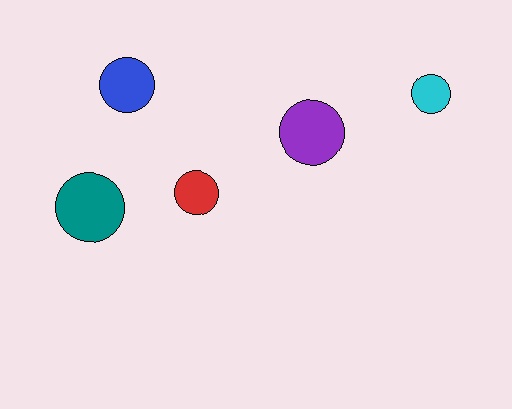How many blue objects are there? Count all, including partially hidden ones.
There is 1 blue object.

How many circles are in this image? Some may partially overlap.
There are 5 circles.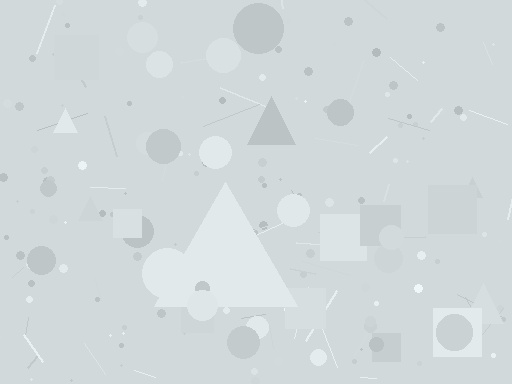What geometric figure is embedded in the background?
A triangle is embedded in the background.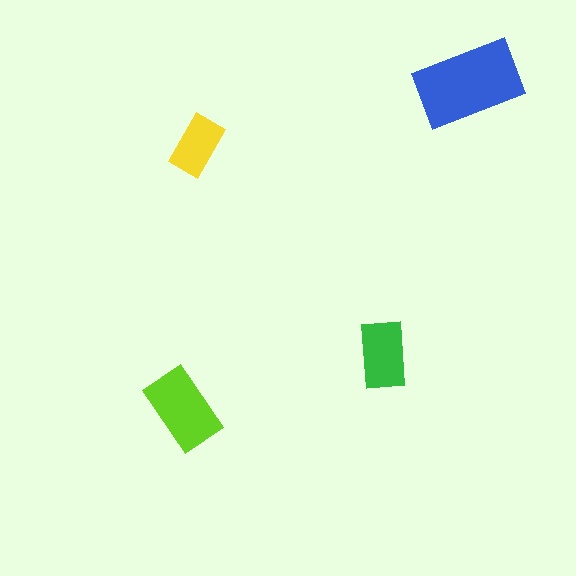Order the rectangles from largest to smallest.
the blue one, the lime one, the green one, the yellow one.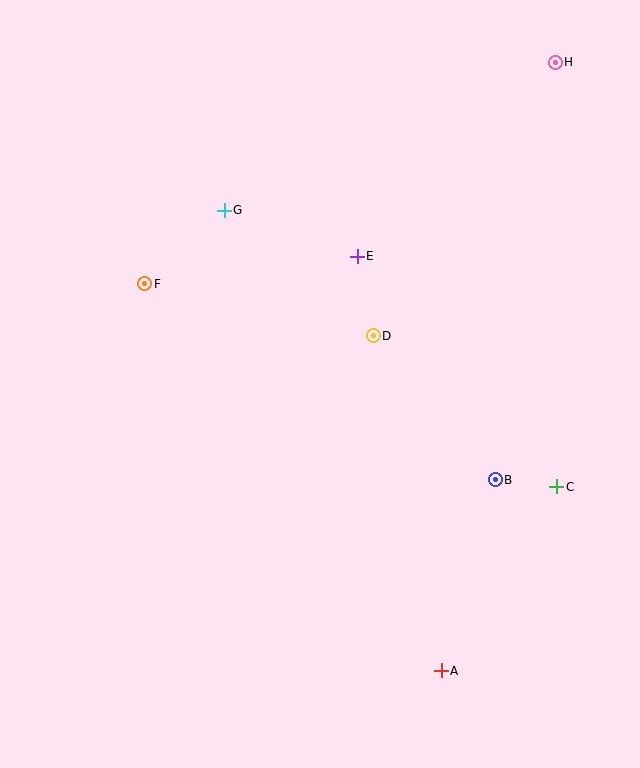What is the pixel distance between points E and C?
The distance between E and C is 305 pixels.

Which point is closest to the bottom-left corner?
Point A is closest to the bottom-left corner.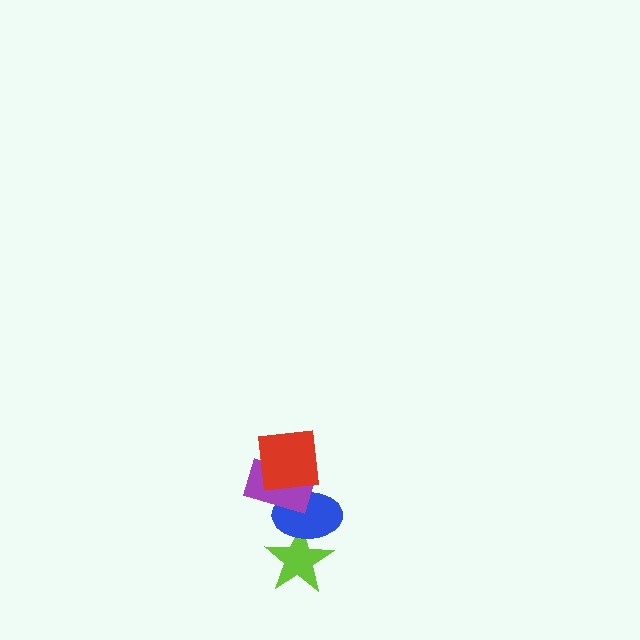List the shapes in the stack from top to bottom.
From top to bottom: the red square, the purple rectangle, the blue ellipse, the lime star.